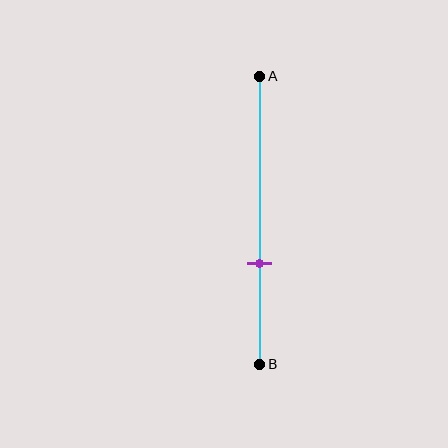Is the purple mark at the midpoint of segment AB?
No, the mark is at about 65% from A, not at the 50% midpoint.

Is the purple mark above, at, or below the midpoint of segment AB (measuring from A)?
The purple mark is below the midpoint of segment AB.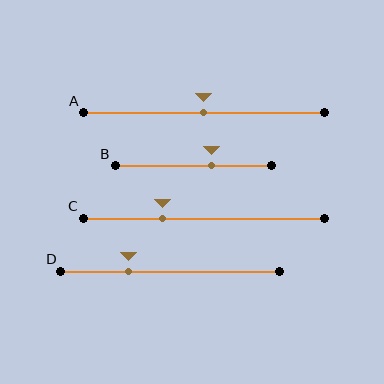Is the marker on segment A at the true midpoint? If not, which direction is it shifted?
Yes, the marker on segment A is at the true midpoint.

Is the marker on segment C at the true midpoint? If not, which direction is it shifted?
No, the marker on segment C is shifted to the left by about 17% of the segment length.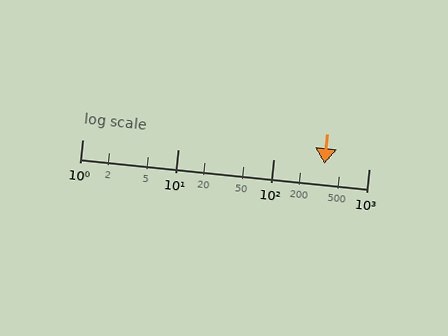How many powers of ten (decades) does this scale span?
The scale spans 3 decades, from 1 to 1000.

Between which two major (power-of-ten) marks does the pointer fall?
The pointer is between 100 and 1000.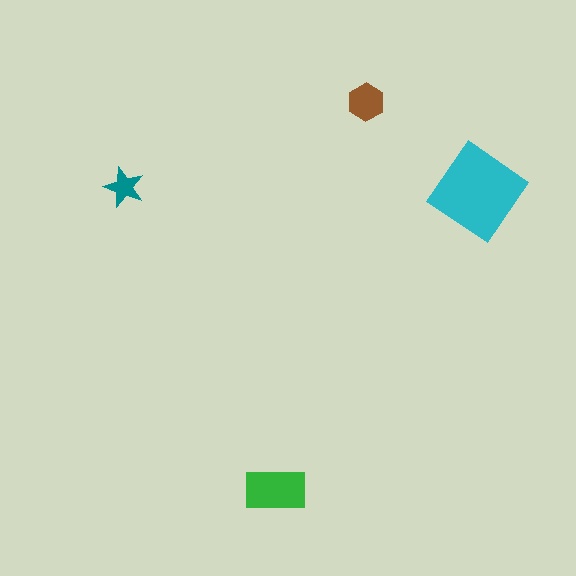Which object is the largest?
The cyan diamond.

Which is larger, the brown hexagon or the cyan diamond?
The cyan diamond.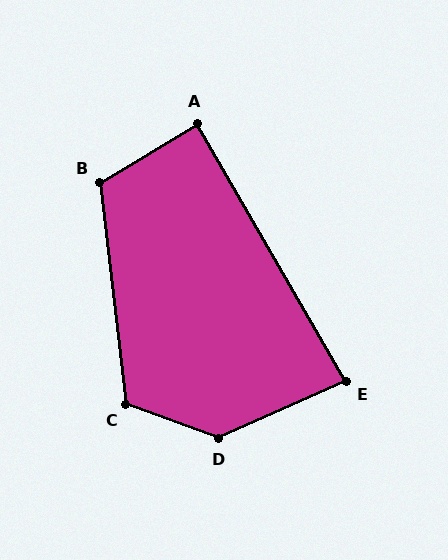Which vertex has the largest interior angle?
D, at approximately 136 degrees.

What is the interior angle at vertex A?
Approximately 89 degrees (approximately right).